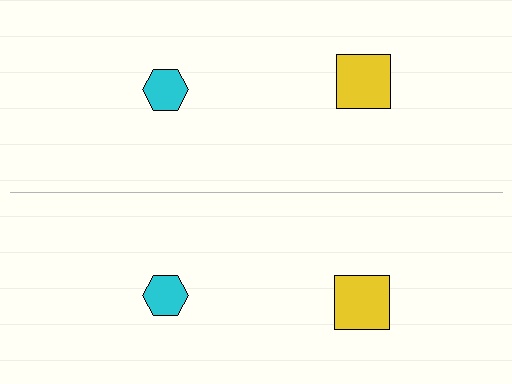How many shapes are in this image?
There are 4 shapes in this image.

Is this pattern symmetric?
Yes, this pattern has bilateral (reflection) symmetry.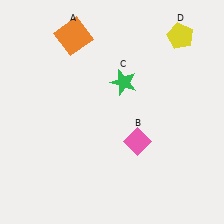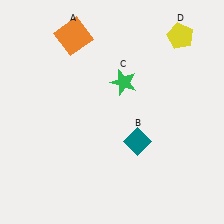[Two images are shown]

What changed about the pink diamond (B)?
In Image 1, B is pink. In Image 2, it changed to teal.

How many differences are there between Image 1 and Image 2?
There is 1 difference between the two images.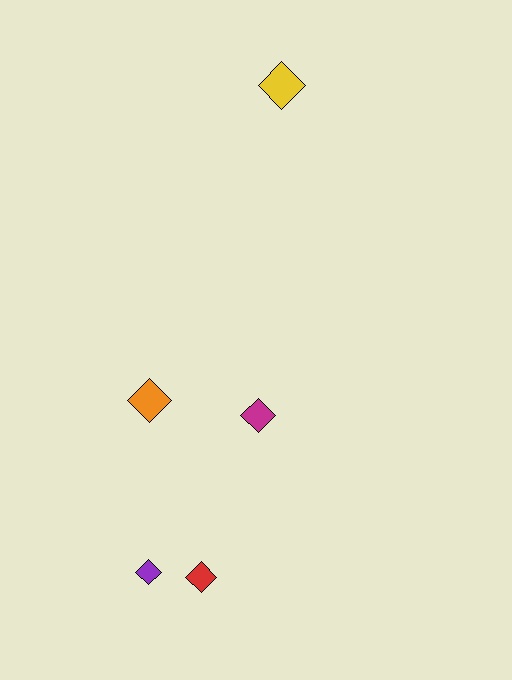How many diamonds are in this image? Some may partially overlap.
There are 5 diamonds.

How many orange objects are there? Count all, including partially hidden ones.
There is 1 orange object.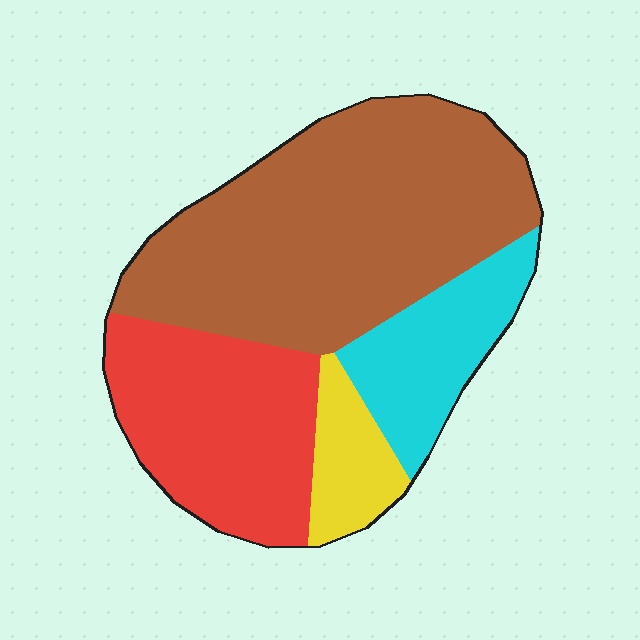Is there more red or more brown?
Brown.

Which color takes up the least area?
Yellow, at roughly 10%.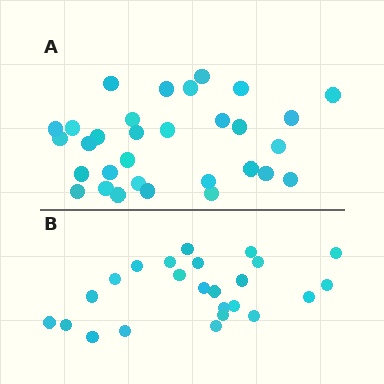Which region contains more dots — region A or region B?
Region A (the top region) has more dots.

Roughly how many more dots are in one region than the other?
Region A has roughly 8 or so more dots than region B.